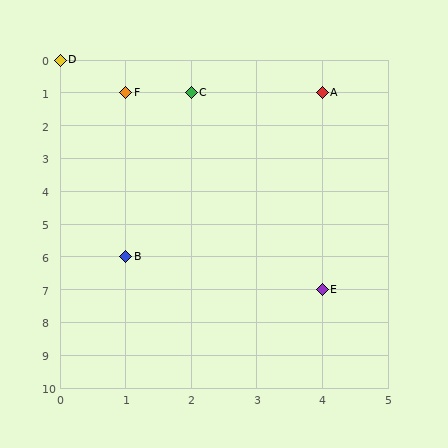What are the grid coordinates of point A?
Point A is at grid coordinates (4, 1).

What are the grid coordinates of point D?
Point D is at grid coordinates (0, 0).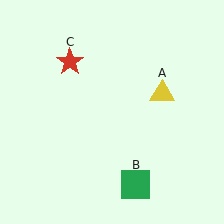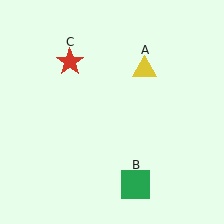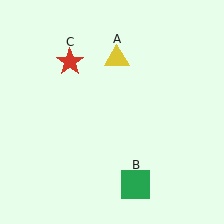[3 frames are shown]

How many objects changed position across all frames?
1 object changed position: yellow triangle (object A).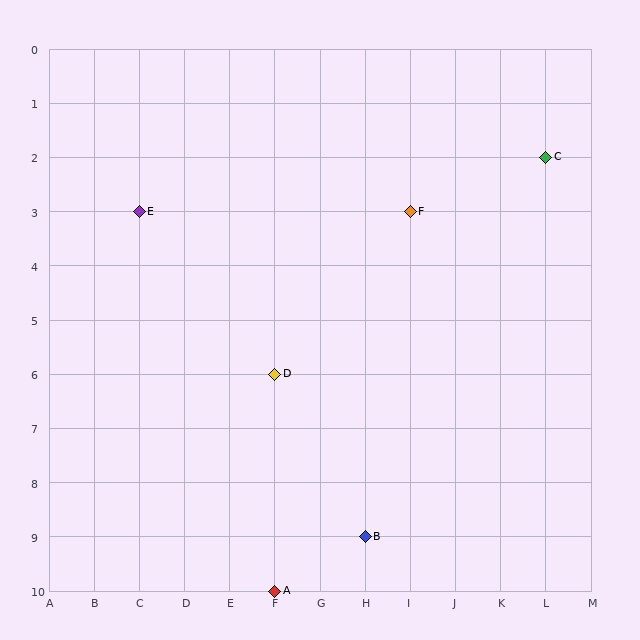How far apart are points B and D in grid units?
Points B and D are 2 columns and 3 rows apart (about 3.6 grid units diagonally).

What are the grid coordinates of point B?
Point B is at grid coordinates (H, 9).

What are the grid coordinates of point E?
Point E is at grid coordinates (C, 3).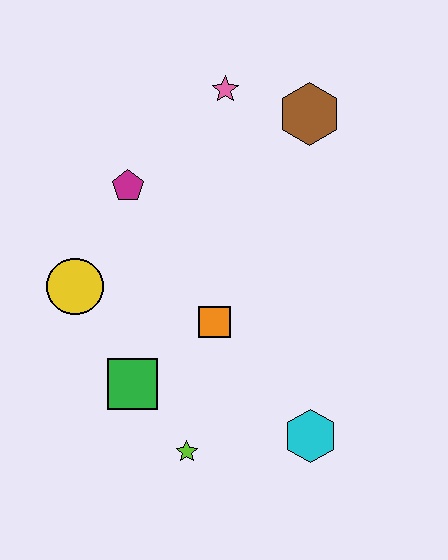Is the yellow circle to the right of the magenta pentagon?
No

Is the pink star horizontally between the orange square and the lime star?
No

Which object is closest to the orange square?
The green square is closest to the orange square.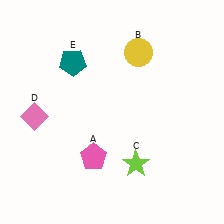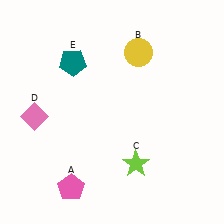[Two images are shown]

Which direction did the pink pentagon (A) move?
The pink pentagon (A) moved down.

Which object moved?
The pink pentagon (A) moved down.